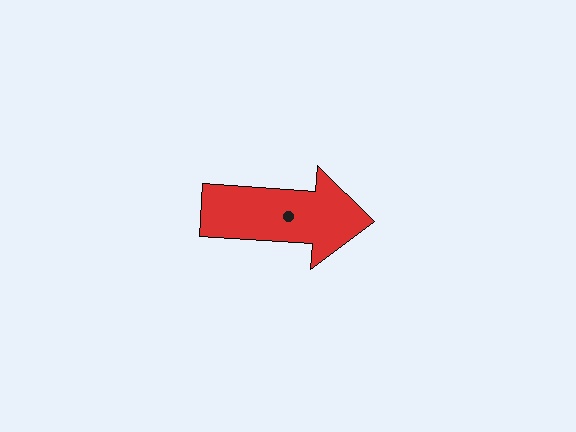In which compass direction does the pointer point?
East.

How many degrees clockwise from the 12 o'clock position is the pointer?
Approximately 94 degrees.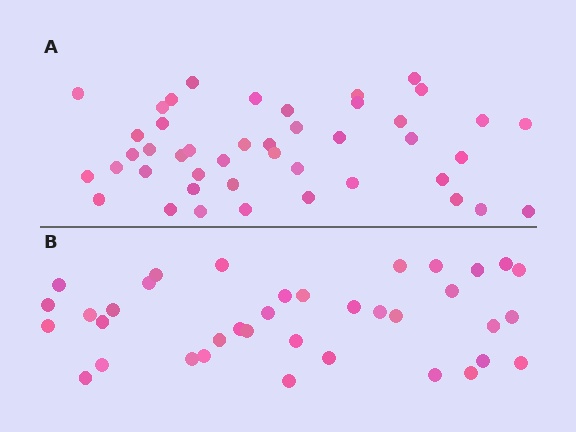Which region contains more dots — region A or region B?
Region A (the top region) has more dots.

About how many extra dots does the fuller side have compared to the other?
Region A has roughly 8 or so more dots than region B.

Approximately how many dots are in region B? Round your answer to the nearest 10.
About 40 dots. (The exact count is 37, which rounds to 40.)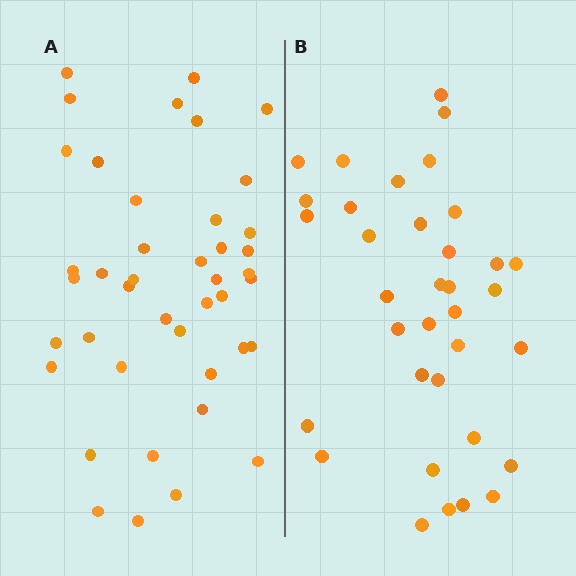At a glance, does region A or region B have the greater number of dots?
Region A (the left region) has more dots.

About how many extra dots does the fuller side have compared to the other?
Region A has roughly 8 or so more dots than region B.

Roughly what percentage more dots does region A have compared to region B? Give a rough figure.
About 20% more.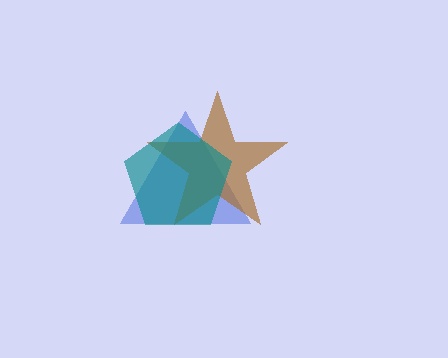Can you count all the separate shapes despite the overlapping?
Yes, there are 3 separate shapes.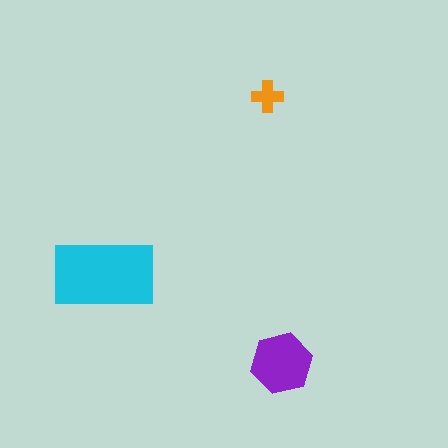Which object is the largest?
The cyan rectangle.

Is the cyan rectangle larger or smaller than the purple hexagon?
Larger.